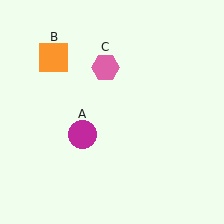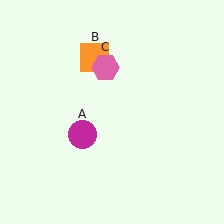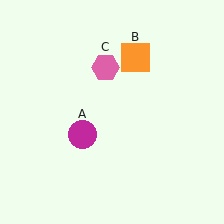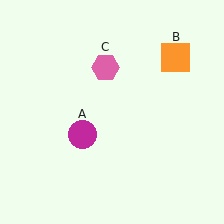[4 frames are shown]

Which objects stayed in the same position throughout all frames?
Magenta circle (object A) and pink hexagon (object C) remained stationary.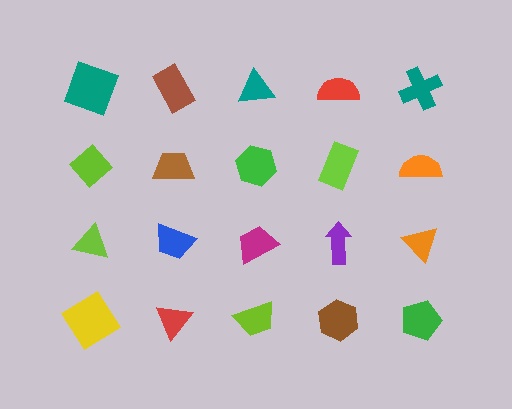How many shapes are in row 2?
5 shapes.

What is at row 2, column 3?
A green hexagon.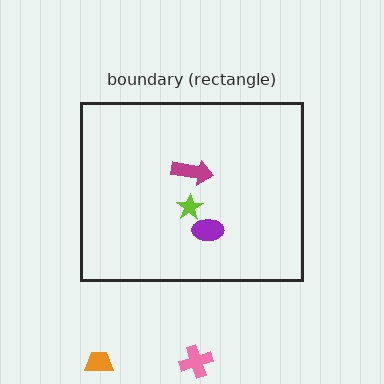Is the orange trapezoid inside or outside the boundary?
Outside.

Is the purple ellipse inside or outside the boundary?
Inside.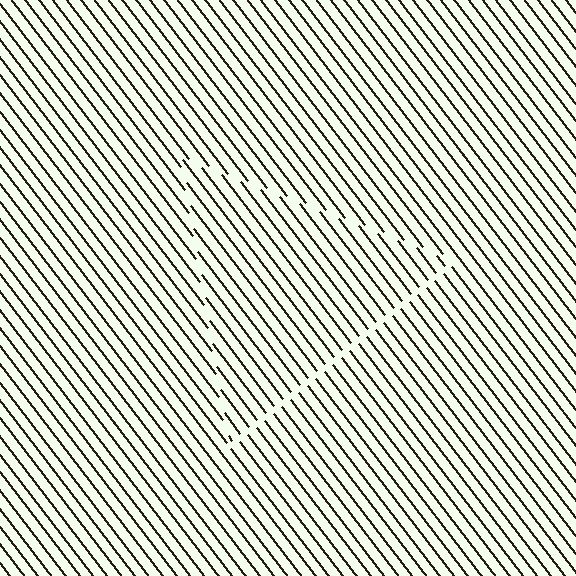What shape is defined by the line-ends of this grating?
An illusory triangle. The interior of the shape contains the same grating, shifted by half a period — the contour is defined by the phase discontinuity where line-ends from the inner and outer gratings abut.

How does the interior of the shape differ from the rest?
The interior of the shape contains the same grating, shifted by half a period — the contour is defined by the phase discontinuity where line-ends from the inner and outer gratings abut.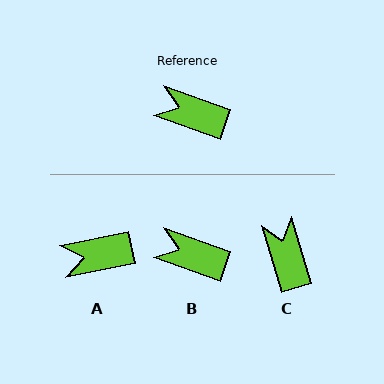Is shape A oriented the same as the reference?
No, it is off by about 31 degrees.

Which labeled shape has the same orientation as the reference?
B.